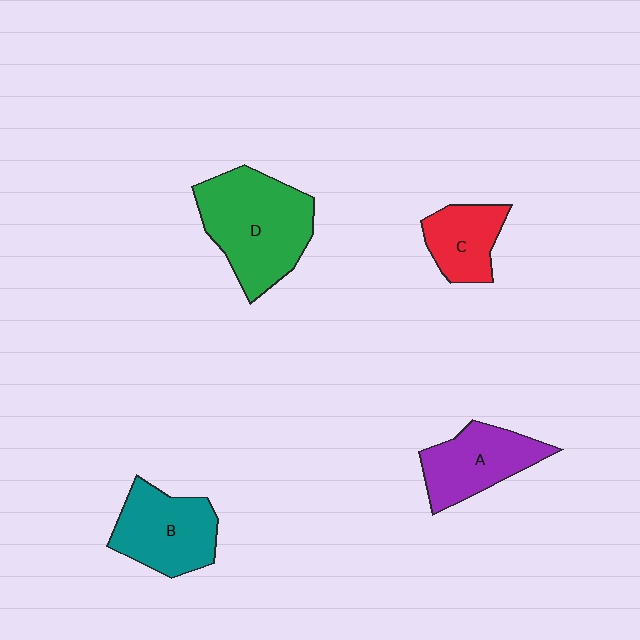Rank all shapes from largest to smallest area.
From largest to smallest: D (green), B (teal), A (purple), C (red).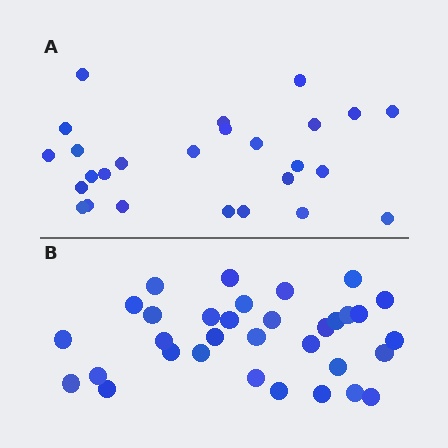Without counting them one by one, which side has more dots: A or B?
Region B (the bottom region) has more dots.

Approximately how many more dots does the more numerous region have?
Region B has roughly 8 or so more dots than region A.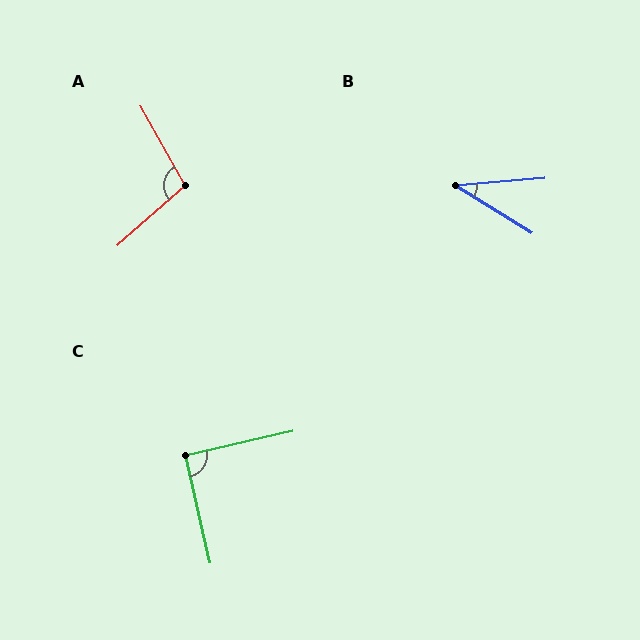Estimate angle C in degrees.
Approximately 90 degrees.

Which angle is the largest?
A, at approximately 102 degrees.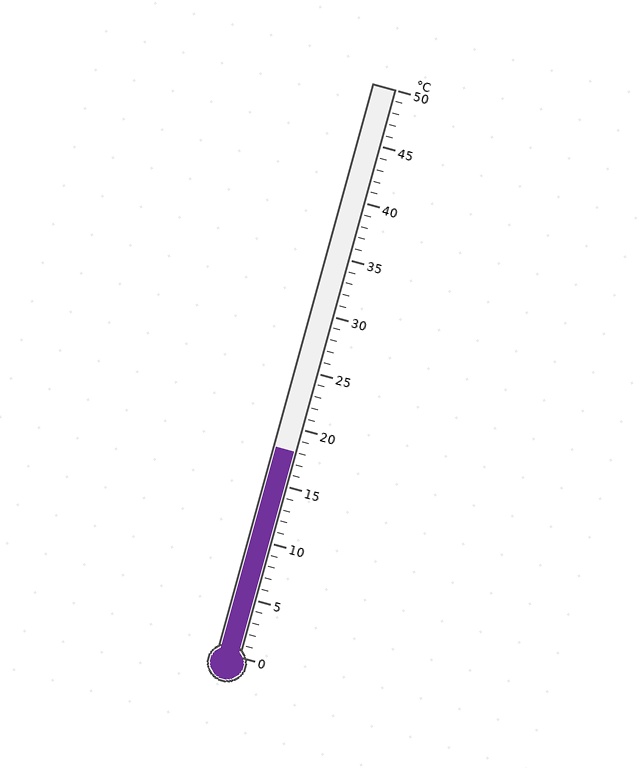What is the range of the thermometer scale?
The thermometer scale ranges from 0°C to 50°C.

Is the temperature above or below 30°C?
The temperature is below 30°C.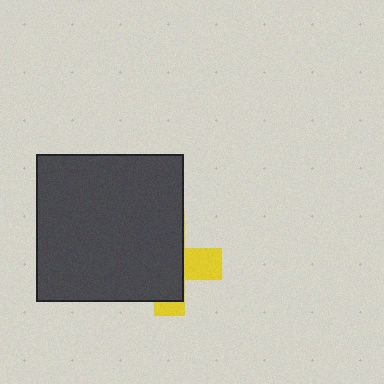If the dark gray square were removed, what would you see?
You would see the complete yellow cross.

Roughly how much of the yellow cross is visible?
A small part of it is visible (roughly 32%).